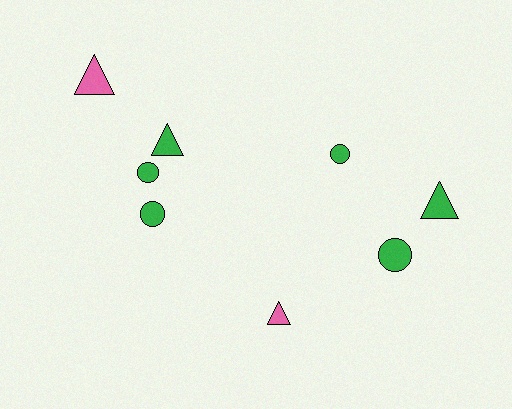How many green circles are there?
There are 4 green circles.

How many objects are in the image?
There are 8 objects.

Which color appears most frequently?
Green, with 6 objects.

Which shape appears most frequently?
Triangle, with 4 objects.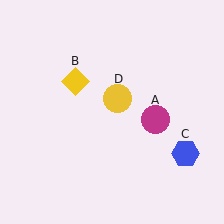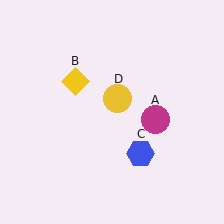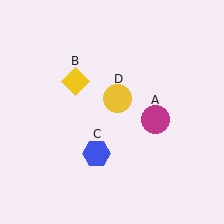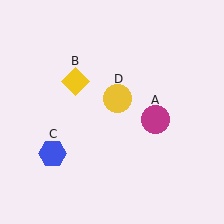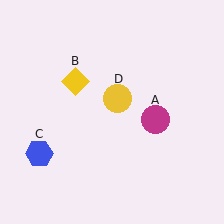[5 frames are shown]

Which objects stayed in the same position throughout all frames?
Magenta circle (object A) and yellow diamond (object B) and yellow circle (object D) remained stationary.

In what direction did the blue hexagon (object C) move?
The blue hexagon (object C) moved left.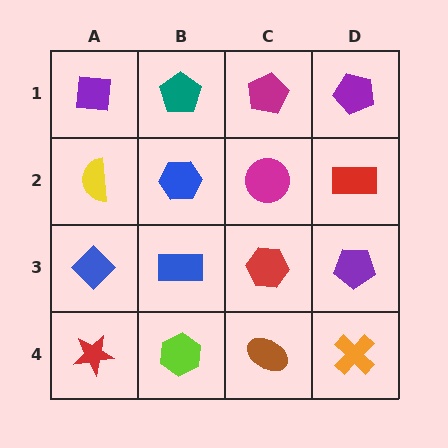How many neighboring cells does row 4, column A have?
2.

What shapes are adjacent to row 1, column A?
A yellow semicircle (row 2, column A), a teal pentagon (row 1, column B).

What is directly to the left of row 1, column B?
A purple square.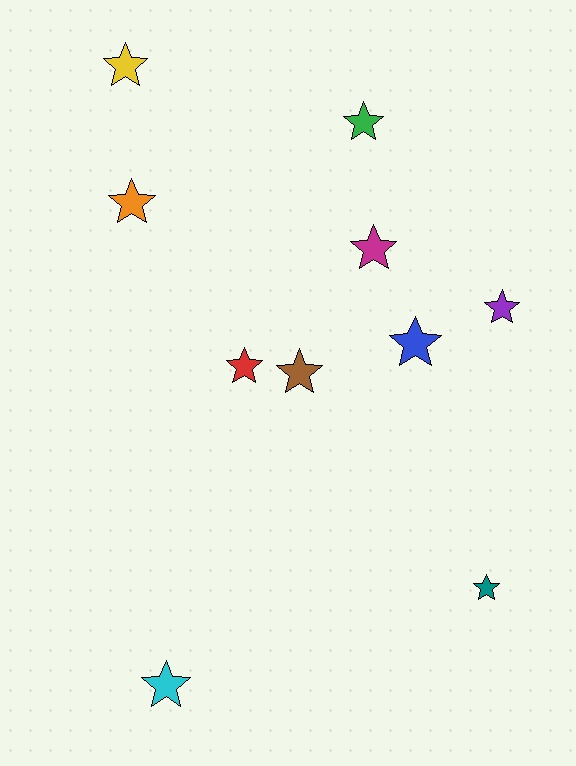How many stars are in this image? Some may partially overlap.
There are 10 stars.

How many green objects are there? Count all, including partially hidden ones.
There is 1 green object.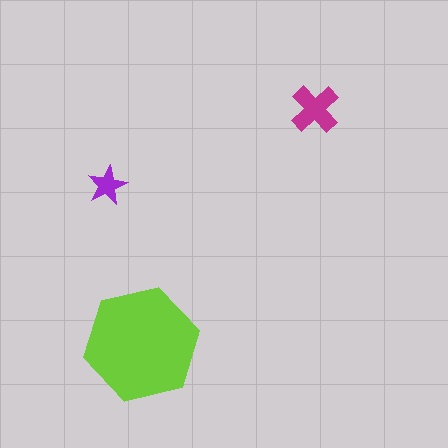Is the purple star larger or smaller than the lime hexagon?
Smaller.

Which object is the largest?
The lime hexagon.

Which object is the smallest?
The purple star.